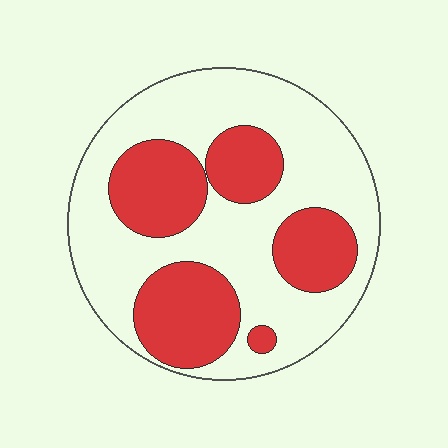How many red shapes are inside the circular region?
5.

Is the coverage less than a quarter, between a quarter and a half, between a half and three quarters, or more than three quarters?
Between a quarter and a half.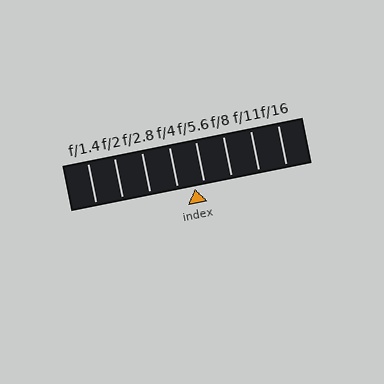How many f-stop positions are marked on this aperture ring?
There are 8 f-stop positions marked.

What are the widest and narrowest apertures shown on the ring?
The widest aperture shown is f/1.4 and the narrowest is f/16.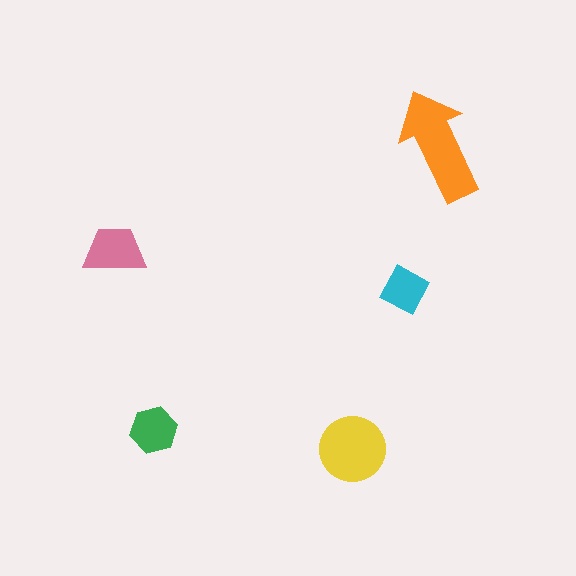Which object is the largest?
The orange arrow.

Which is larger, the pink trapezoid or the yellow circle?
The yellow circle.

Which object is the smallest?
The cyan diamond.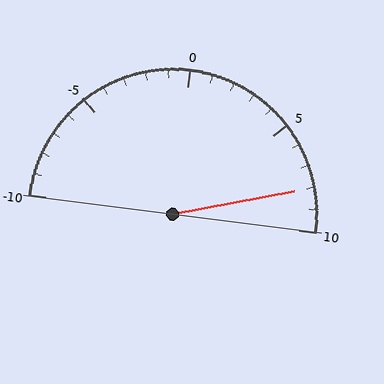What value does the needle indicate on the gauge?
The needle indicates approximately 8.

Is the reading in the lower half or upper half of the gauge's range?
The reading is in the upper half of the range (-10 to 10).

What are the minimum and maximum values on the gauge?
The gauge ranges from -10 to 10.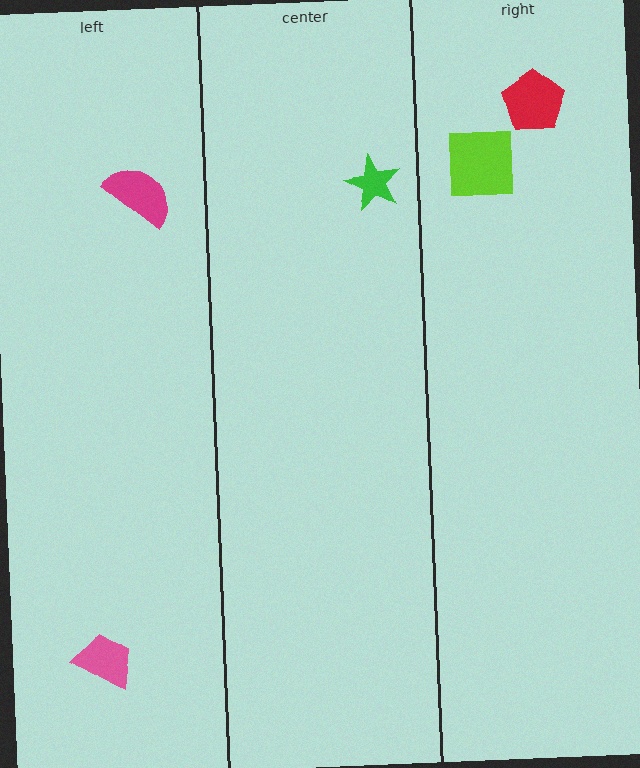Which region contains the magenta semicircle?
The left region.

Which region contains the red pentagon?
The right region.